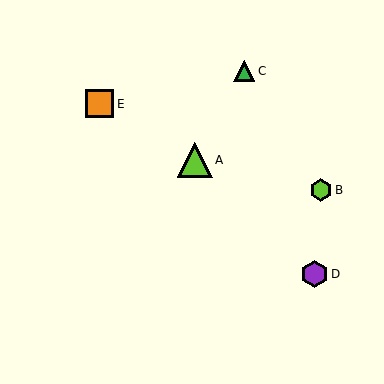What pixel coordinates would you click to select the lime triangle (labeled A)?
Click at (195, 160) to select the lime triangle A.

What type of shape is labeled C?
Shape C is a green triangle.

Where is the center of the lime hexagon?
The center of the lime hexagon is at (321, 190).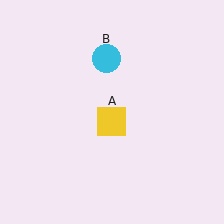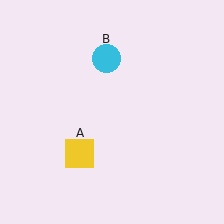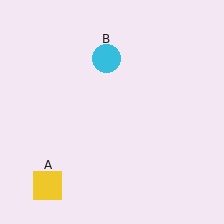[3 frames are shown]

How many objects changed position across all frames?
1 object changed position: yellow square (object A).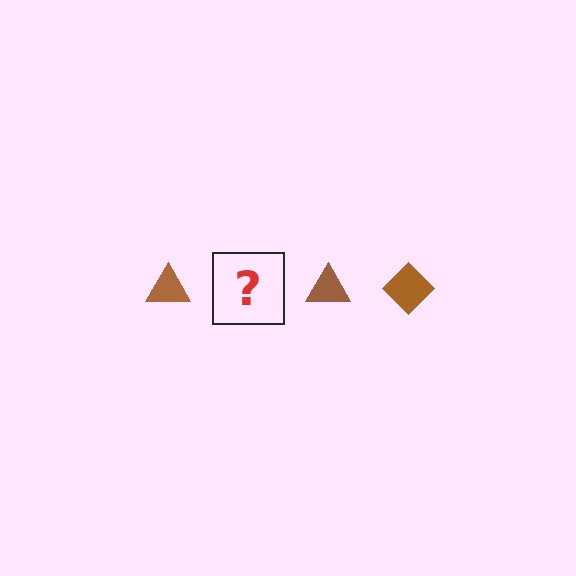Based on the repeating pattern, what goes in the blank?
The blank should be a brown diamond.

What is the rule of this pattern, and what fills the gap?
The rule is that the pattern cycles through triangle, diamond shapes in brown. The gap should be filled with a brown diamond.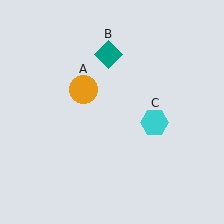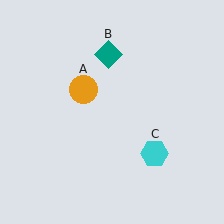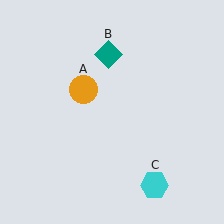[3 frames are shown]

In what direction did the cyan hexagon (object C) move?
The cyan hexagon (object C) moved down.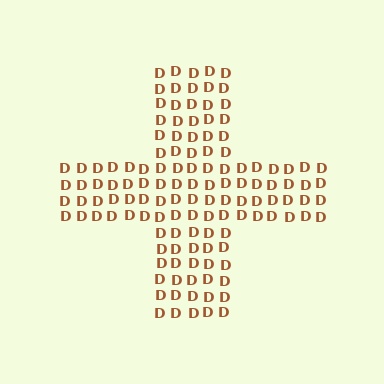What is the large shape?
The large shape is a cross.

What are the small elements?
The small elements are letter D's.